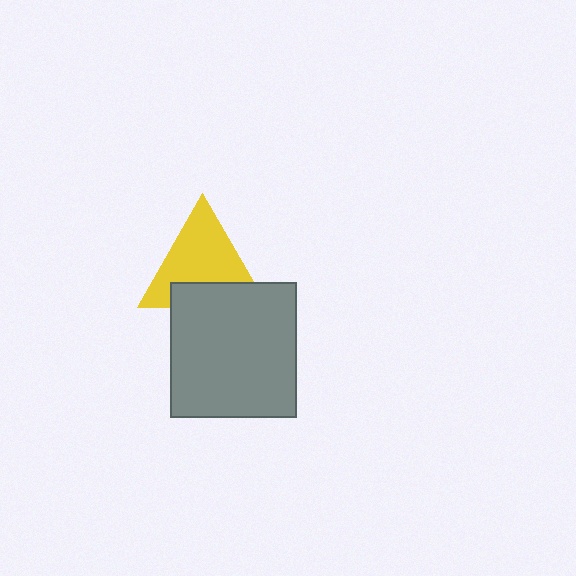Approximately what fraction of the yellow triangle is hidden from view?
Roughly 32% of the yellow triangle is hidden behind the gray rectangle.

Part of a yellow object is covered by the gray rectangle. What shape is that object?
It is a triangle.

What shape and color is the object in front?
The object in front is a gray rectangle.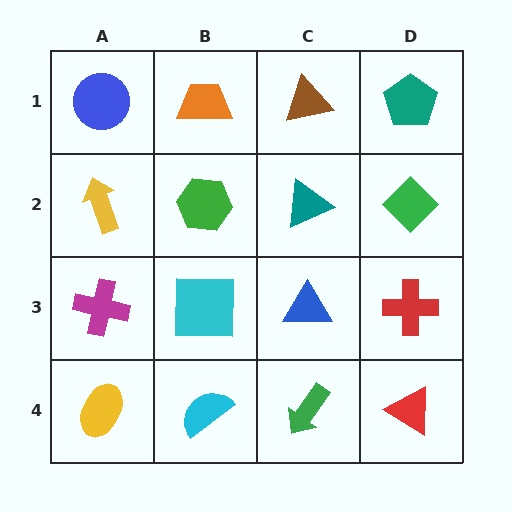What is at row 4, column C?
A green arrow.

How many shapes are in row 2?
4 shapes.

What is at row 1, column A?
A blue circle.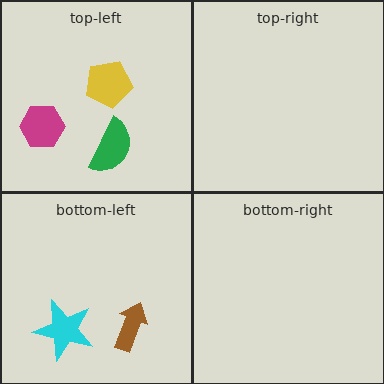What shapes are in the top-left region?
The magenta hexagon, the yellow pentagon, the green semicircle.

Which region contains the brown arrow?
The bottom-left region.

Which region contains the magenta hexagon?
The top-left region.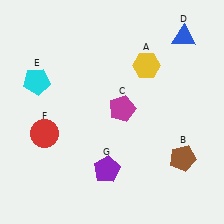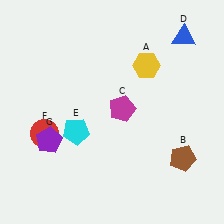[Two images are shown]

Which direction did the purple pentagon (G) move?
The purple pentagon (G) moved left.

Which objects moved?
The objects that moved are: the cyan pentagon (E), the purple pentagon (G).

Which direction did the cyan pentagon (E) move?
The cyan pentagon (E) moved down.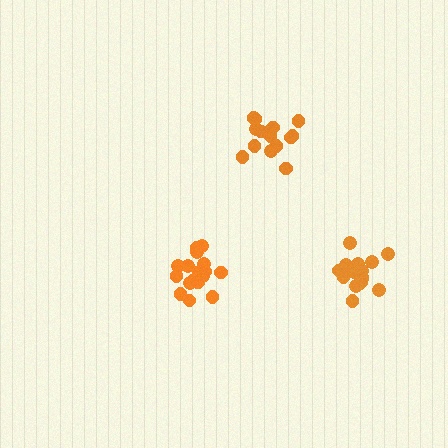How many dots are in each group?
Group 1: 15 dots, Group 2: 19 dots, Group 3: 19 dots (53 total).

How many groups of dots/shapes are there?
There are 3 groups.